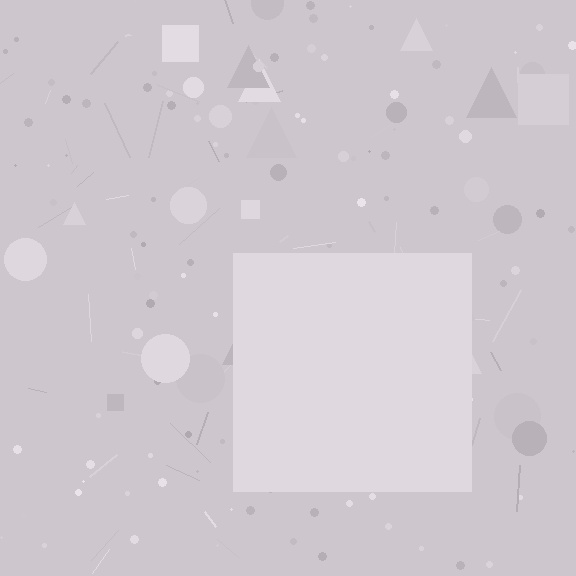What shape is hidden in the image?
A square is hidden in the image.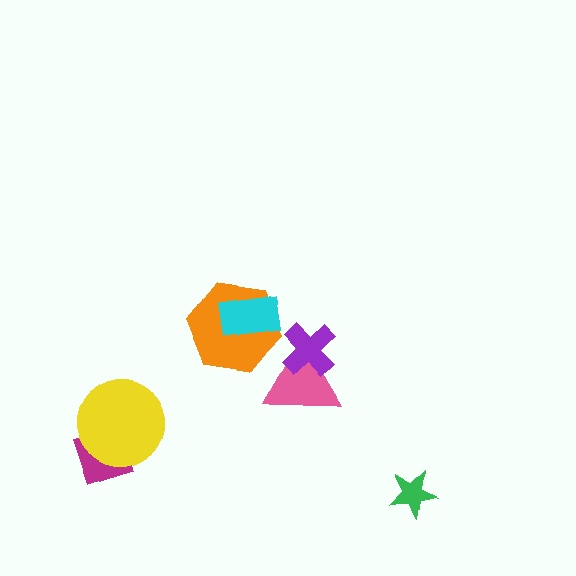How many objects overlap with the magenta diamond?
1 object overlaps with the magenta diamond.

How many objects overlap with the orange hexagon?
1 object overlaps with the orange hexagon.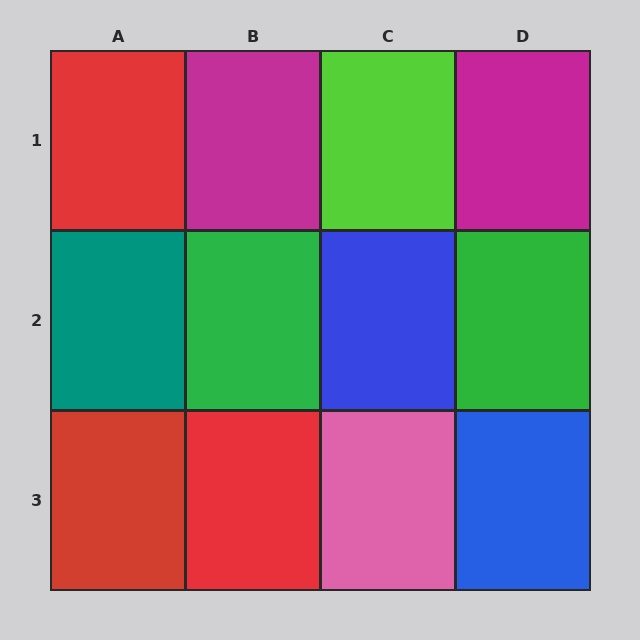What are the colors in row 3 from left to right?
Red, red, pink, blue.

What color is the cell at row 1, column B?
Magenta.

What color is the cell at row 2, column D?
Green.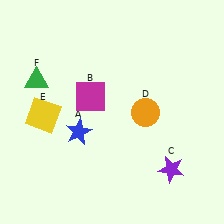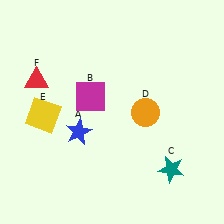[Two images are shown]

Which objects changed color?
C changed from purple to teal. F changed from green to red.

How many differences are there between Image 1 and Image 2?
There are 2 differences between the two images.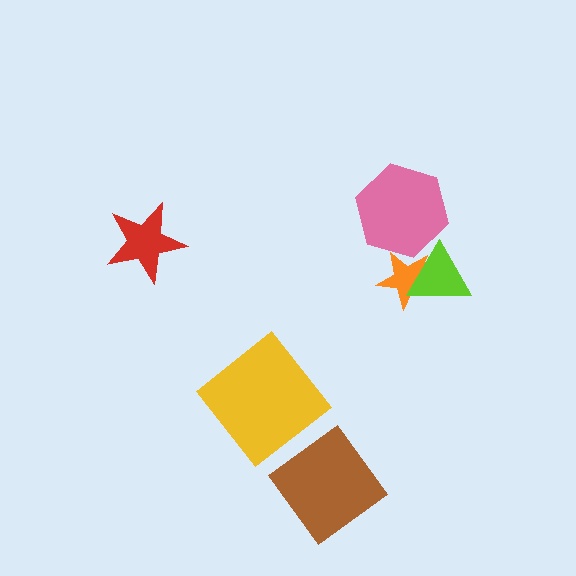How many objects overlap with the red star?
0 objects overlap with the red star.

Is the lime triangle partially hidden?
Yes, it is partially covered by another shape.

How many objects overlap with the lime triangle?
2 objects overlap with the lime triangle.